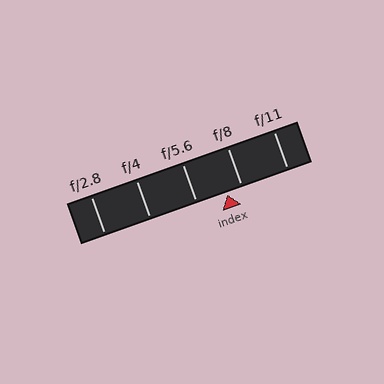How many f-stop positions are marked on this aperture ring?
There are 5 f-stop positions marked.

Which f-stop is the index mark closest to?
The index mark is closest to f/8.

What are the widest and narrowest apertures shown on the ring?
The widest aperture shown is f/2.8 and the narrowest is f/11.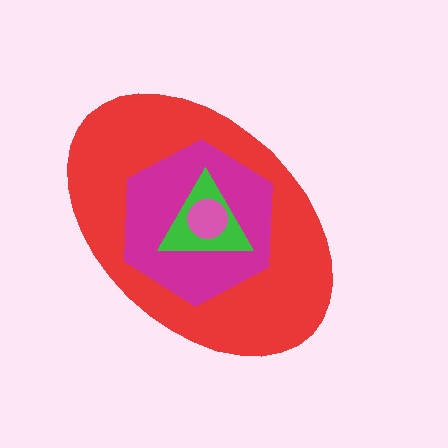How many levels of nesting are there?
4.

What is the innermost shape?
The pink circle.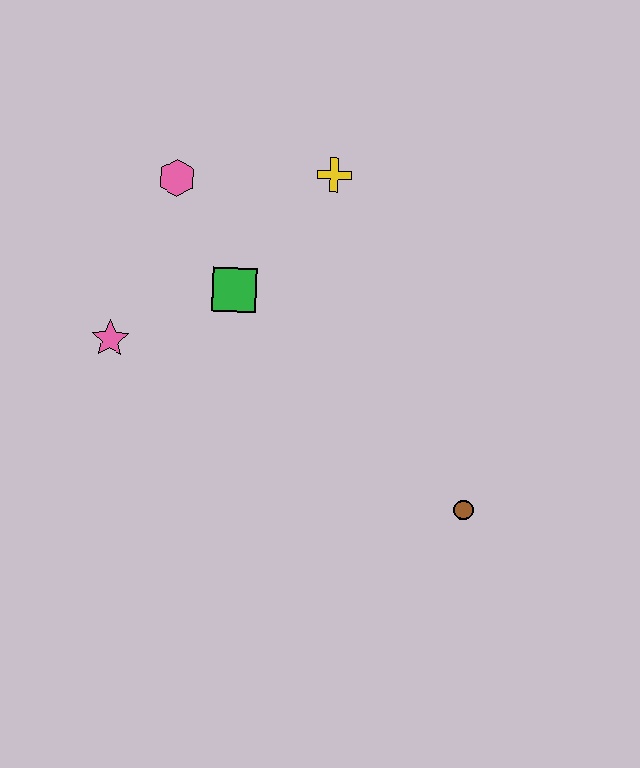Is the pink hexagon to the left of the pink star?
No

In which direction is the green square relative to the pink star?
The green square is to the right of the pink star.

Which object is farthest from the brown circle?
The pink hexagon is farthest from the brown circle.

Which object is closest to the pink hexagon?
The green square is closest to the pink hexagon.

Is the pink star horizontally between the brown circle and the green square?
No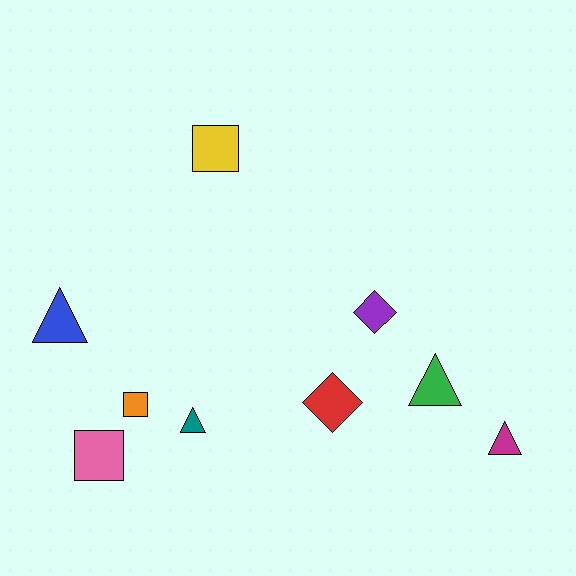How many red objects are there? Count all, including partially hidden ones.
There is 1 red object.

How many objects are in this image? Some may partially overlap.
There are 9 objects.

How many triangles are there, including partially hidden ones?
There are 4 triangles.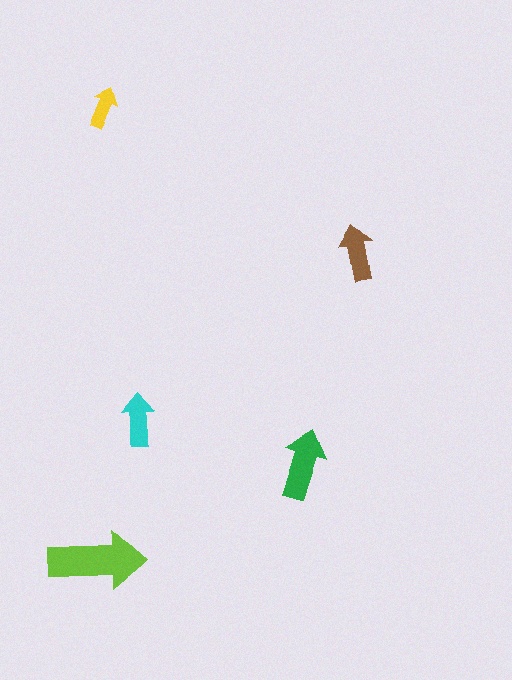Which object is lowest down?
The lime arrow is bottommost.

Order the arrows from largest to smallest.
the lime one, the green one, the brown one, the cyan one, the yellow one.